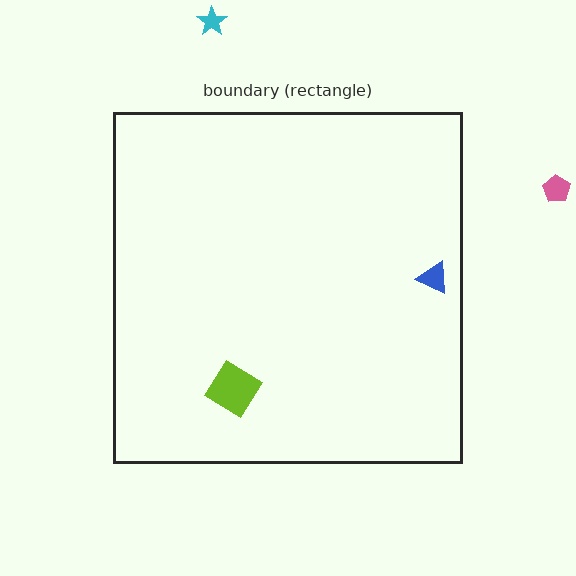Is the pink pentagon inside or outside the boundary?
Outside.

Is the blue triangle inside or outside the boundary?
Inside.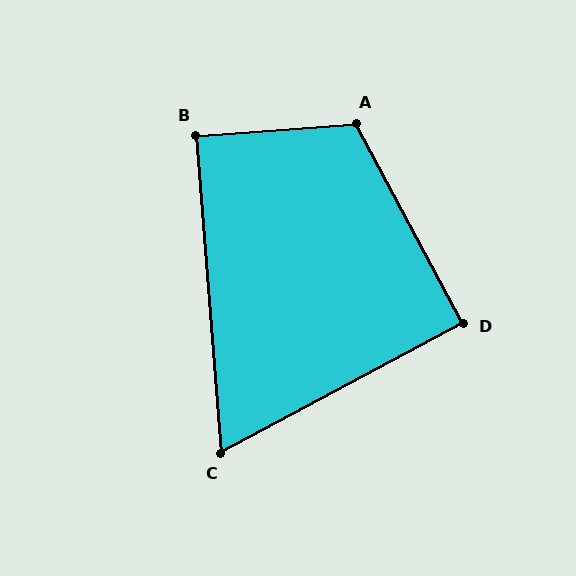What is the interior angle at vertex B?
Approximately 90 degrees (approximately right).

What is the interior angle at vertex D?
Approximately 90 degrees (approximately right).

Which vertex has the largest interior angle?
A, at approximately 114 degrees.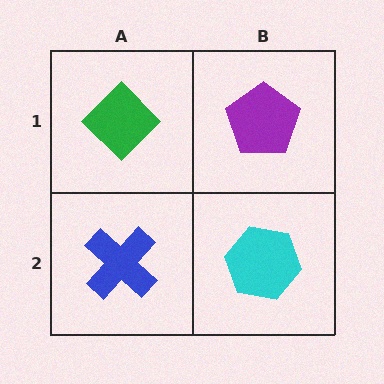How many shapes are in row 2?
2 shapes.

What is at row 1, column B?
A purple pentagon.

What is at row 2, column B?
A cyan hexagon.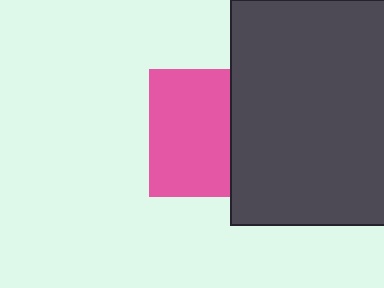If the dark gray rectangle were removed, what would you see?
You would see the complete pink square.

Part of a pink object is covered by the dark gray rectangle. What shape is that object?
It is a square.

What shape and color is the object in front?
The object in front is a dark gray rectangle.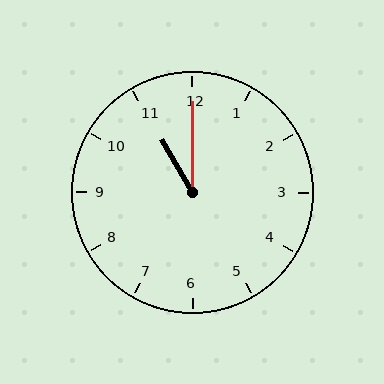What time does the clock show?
11:00.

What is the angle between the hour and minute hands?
Approximately 30 degrees.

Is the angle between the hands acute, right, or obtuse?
It is acute.